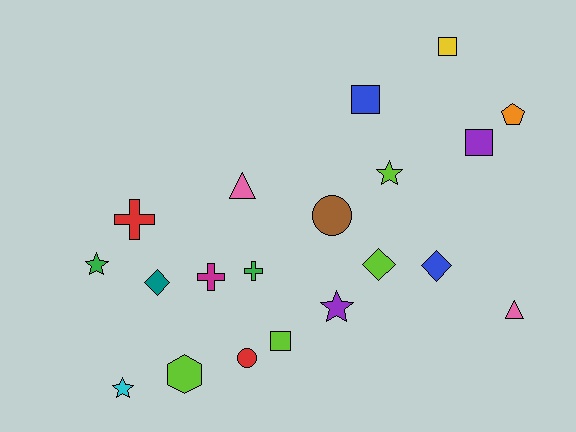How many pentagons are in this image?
There is 1 pentagon.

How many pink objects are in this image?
There are 2 pink objects.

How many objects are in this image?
There are 20 objects.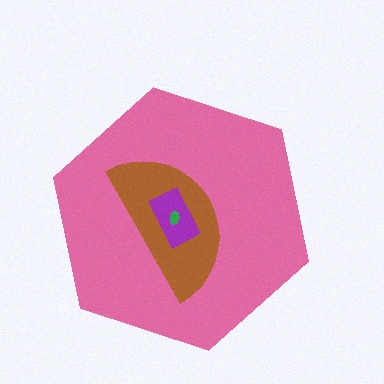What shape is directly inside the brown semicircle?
The purple rectangle.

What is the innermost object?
The green ellipse.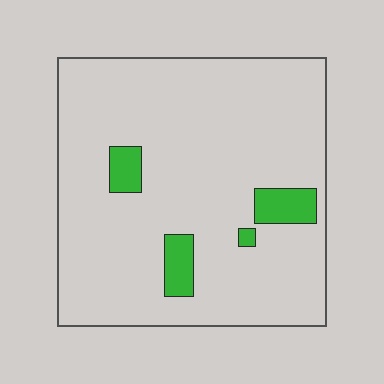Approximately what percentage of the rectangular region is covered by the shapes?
Approximately 10%.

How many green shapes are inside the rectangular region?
4.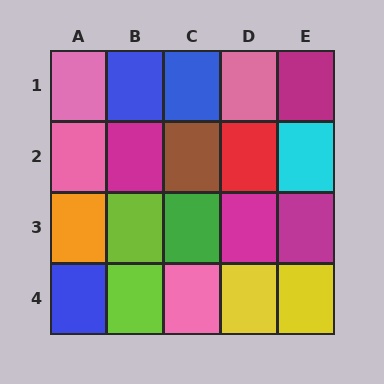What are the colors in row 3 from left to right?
Orange, lime, green, magenta, magenta.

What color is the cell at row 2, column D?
Red.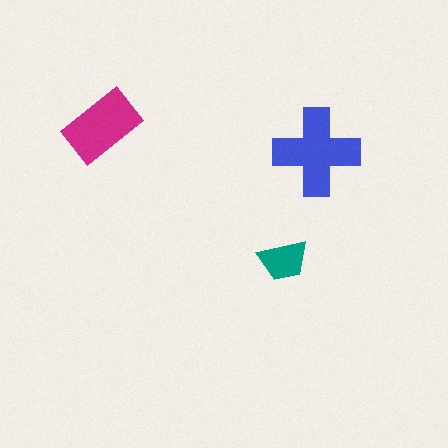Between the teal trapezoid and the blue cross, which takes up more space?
The blue cross.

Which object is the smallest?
The teal trapezoid.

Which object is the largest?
The blue cross.